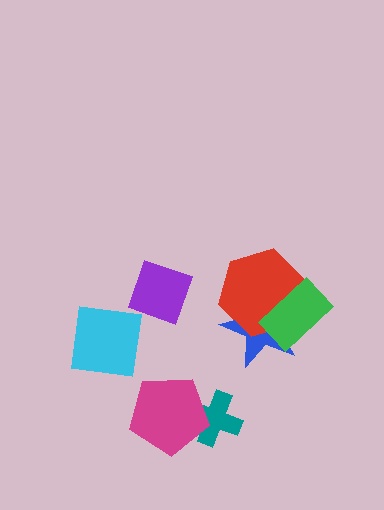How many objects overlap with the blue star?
2 objects overlap with the blue star.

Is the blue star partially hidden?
Yes, it is partially covered by another shape.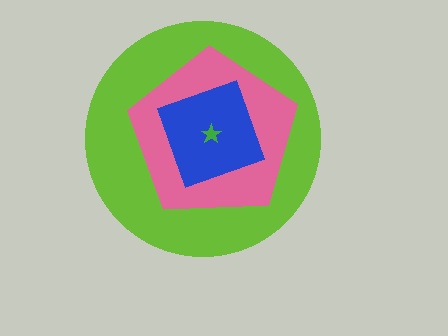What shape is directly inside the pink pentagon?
The blue square.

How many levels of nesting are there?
4.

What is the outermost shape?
The lime circle.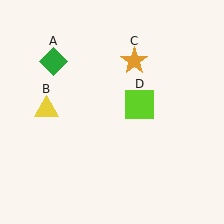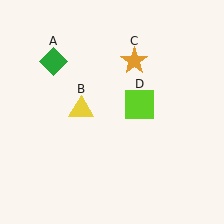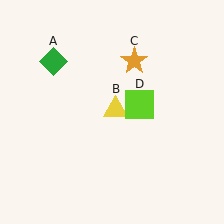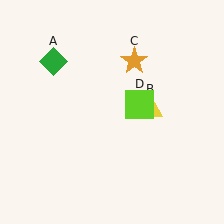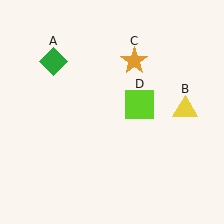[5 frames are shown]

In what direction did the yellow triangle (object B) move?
The yellow triangle (object B) moved right.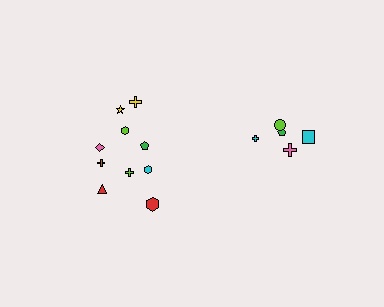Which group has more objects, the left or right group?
The left group.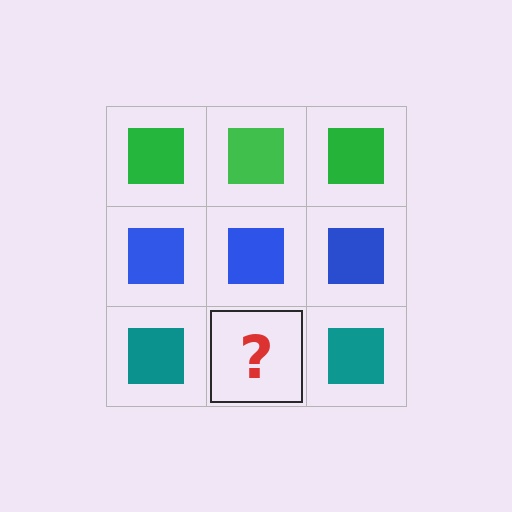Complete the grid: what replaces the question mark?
The question mark should be replaced with a teal square.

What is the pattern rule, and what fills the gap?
The rule is that each row has a consistent color. The gap should be filled with a teal square.